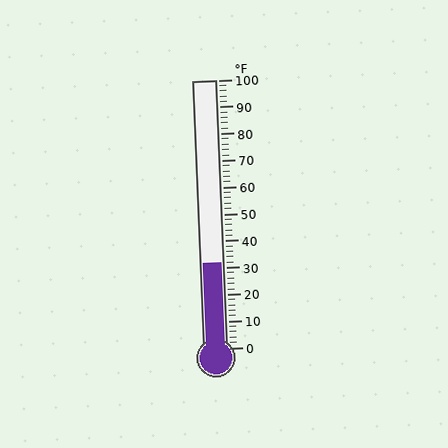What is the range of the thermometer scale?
The thermometer scale ranges from 0°F to 100°F.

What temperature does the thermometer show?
The thermometer shows approximately 32°F.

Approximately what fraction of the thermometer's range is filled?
The thermometer is filled to approximately 30% of its range.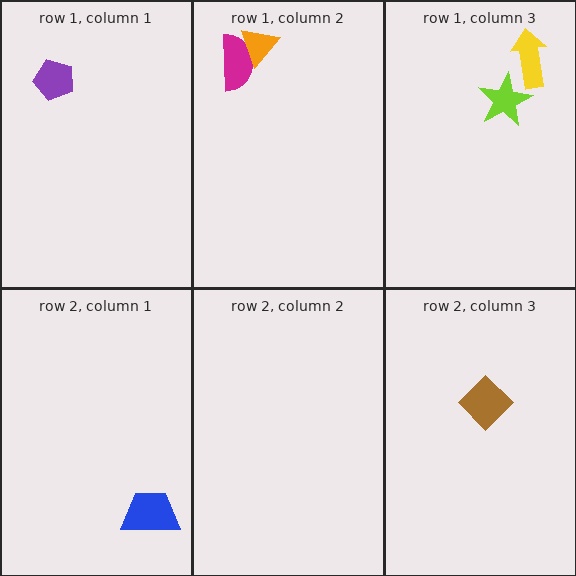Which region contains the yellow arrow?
The row 1, column 3 region.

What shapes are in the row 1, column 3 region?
The lime star, the yellow arrow.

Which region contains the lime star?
The row 1, column 3 region.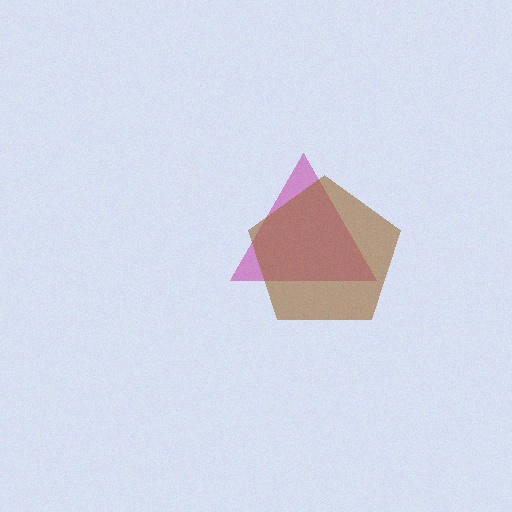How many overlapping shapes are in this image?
There are 2 overlapping shapes in the image.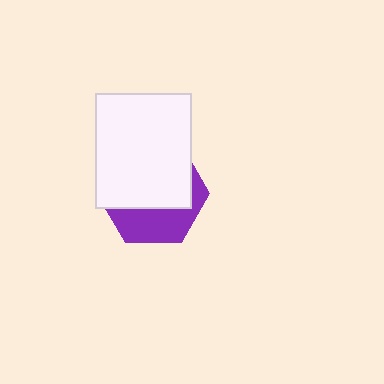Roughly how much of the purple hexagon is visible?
A small part of it is visible (roughly 36%).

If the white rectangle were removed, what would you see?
You would see the complete purple hexagon.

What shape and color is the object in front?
The object in front is a white rectangle.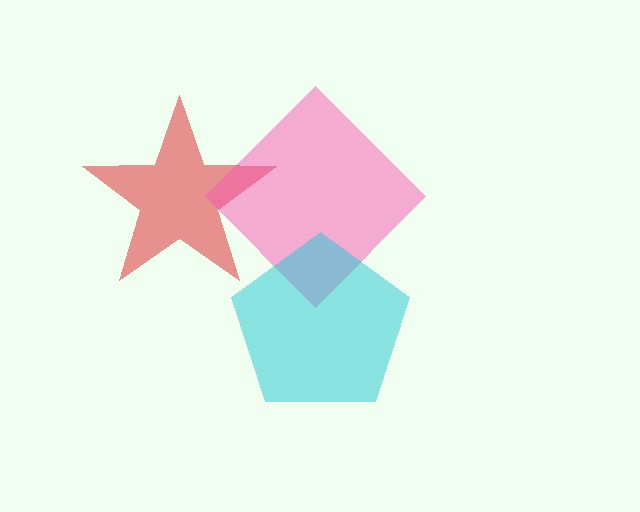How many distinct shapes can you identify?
There are 3 distinct shapes: a red star, a pink diamond, a cyan pentagon.